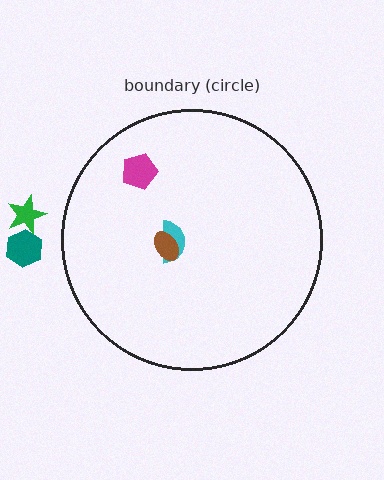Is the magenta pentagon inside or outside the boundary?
Inside.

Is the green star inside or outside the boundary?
Outside.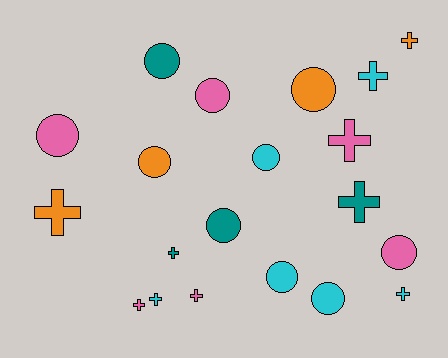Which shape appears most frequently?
Cross, with 10 objects.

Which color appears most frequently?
Pink, with 6 objects.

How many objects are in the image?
There are 20 objects.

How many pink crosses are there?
There are 3 pink crosses.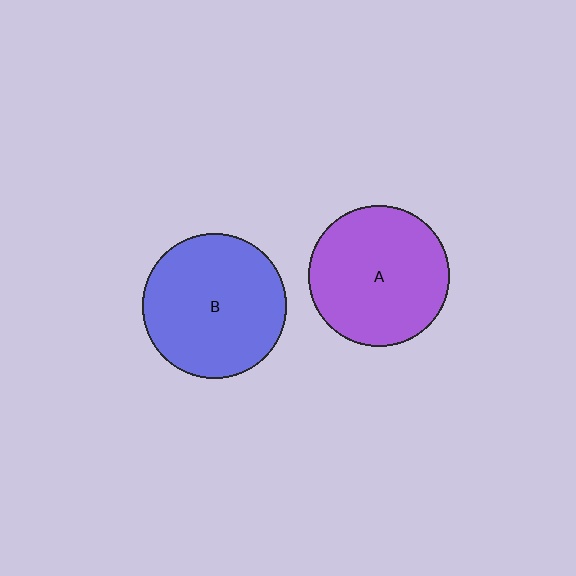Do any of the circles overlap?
No, none of the circles overlap.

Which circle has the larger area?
Circle B (blue).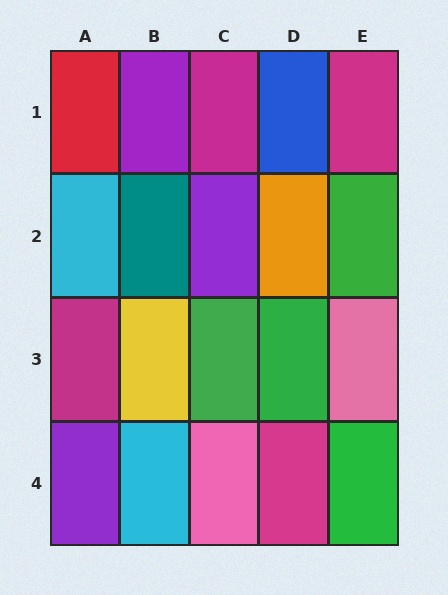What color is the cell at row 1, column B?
Purple.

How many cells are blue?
1 cell is blue.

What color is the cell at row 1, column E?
Magenta.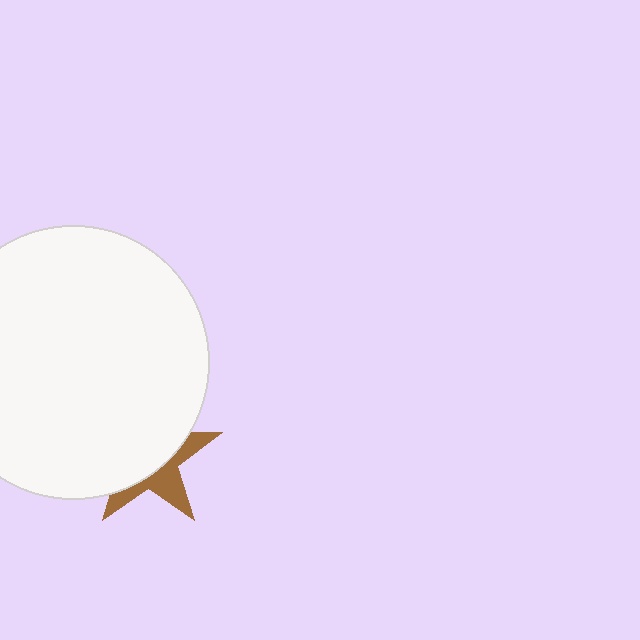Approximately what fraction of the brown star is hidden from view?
Roughly 64% of the brown star is hidden behind the white circle.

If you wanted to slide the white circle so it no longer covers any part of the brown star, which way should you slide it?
Slide it toward the upper-left — that is the most direct way to separate the two shapes.